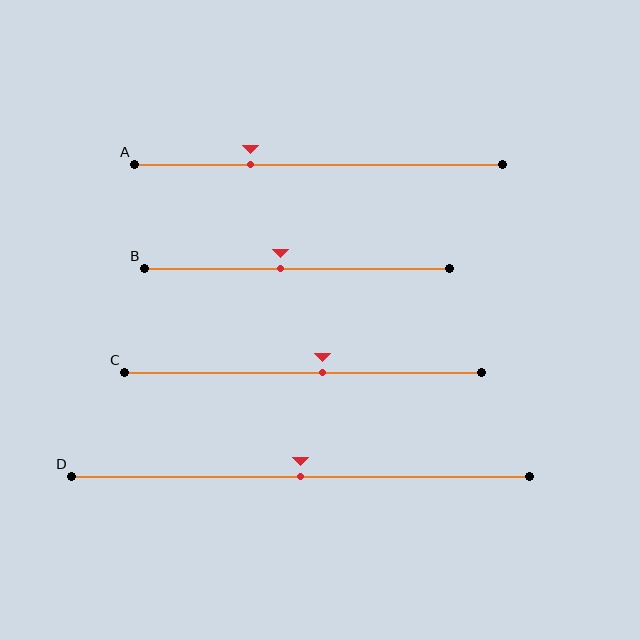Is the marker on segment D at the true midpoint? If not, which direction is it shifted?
Yes, the marker on segment D is at the true midpoint.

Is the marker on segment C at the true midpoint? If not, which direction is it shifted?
No, the marker on segment C is shifted to the right by about 5% of the segment length.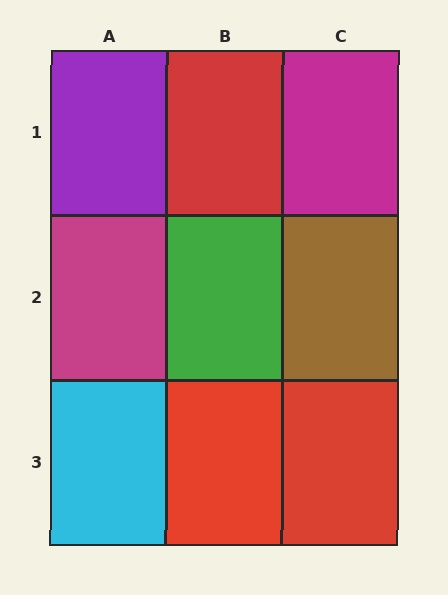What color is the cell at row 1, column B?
Red.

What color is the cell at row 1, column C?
Magenta.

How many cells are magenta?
2 cells are magenta.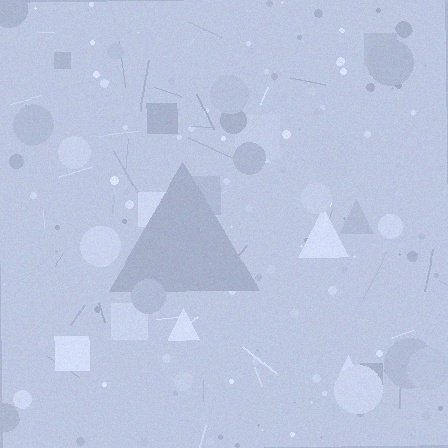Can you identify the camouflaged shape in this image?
The camouflaged shape is a triangle.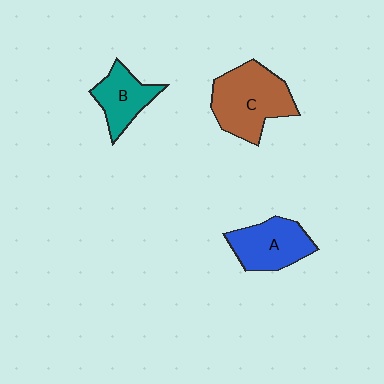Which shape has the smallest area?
Shape B (teal).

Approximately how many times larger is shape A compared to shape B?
Approximately 1.3 times.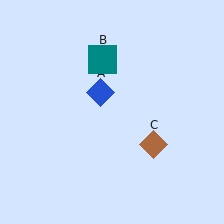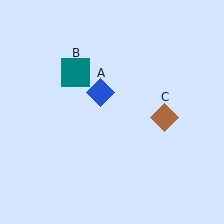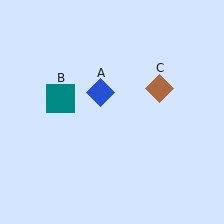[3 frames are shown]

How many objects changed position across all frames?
2 objects changed position: teal square (object B), brown diamond (object C).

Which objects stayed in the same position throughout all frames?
Blue diamond (object A) remained stationary.